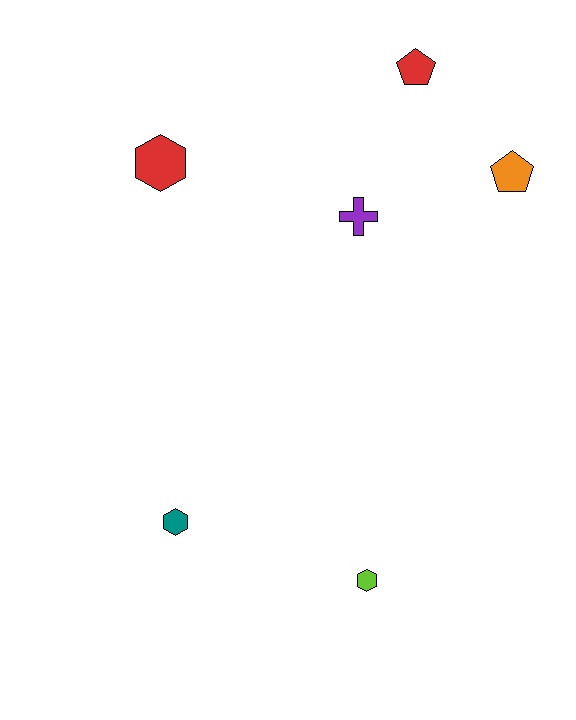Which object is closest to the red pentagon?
The orange pentagon is closest to the red pentagon.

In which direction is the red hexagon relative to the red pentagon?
The red hexagon is to the left of the red pentagon.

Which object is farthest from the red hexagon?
The lime hexagon is farthest from the red hexagon.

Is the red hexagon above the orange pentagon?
Yes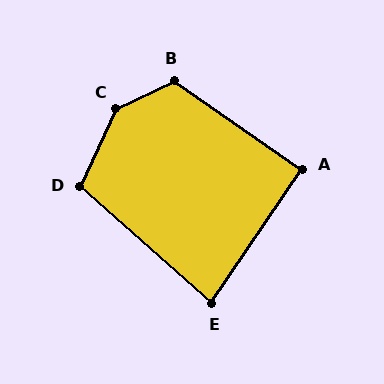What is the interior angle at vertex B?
Approximately 119 degrees (obtuse).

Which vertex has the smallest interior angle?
E, at approximately 83 degrees.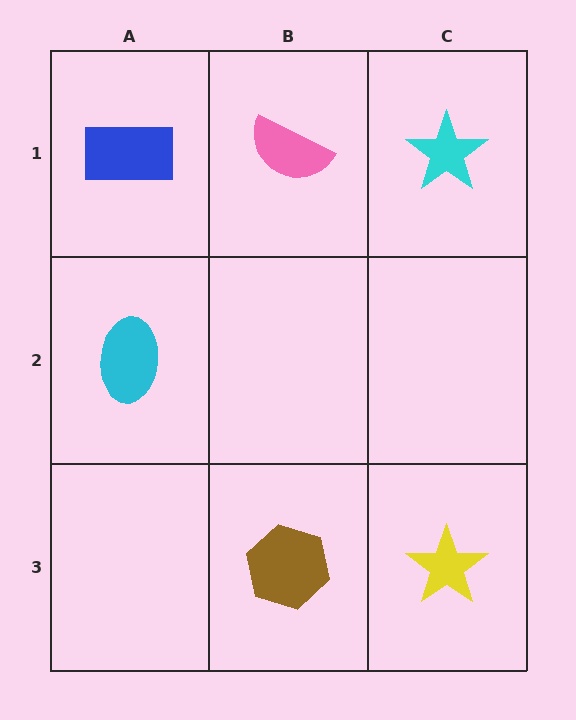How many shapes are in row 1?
3 shapes.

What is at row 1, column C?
A cyan star.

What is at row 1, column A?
A blue rectangle.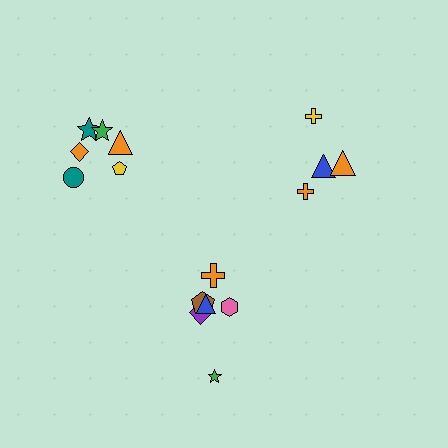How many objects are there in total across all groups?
There are 16 objects.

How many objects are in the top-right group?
There are 4 objects.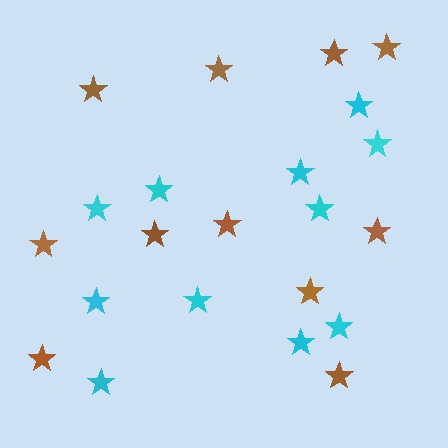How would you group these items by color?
There are 2 groups: one group of cyan stars (11) and one group of brown stars (11).